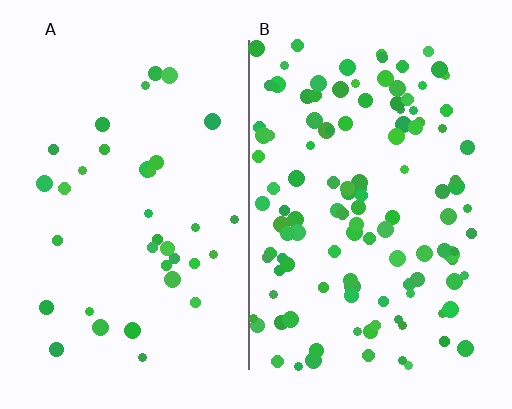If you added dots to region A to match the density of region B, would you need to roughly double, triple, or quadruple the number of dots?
Approximately triple.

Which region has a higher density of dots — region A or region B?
B (the right).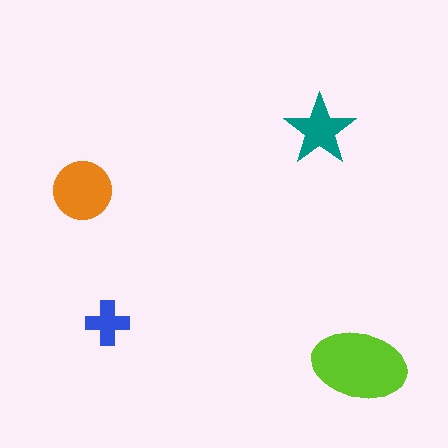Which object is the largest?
The lime ellipse.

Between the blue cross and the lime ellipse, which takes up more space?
The lime ellipse.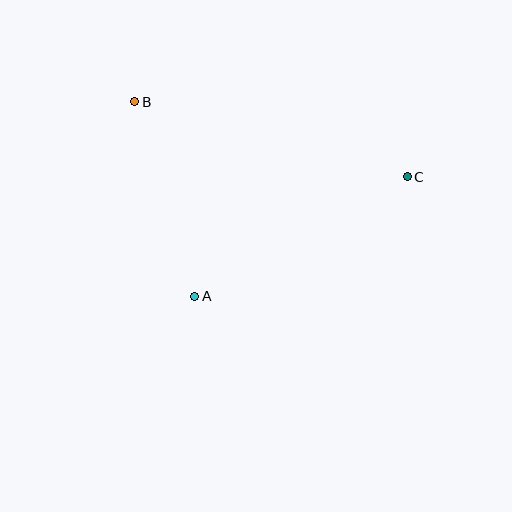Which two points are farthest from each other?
Points B and C are farthest from each other.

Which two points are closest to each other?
Points A and B are closest to each other.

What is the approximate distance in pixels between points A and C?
The distance between A and C is approximately 244 pixels.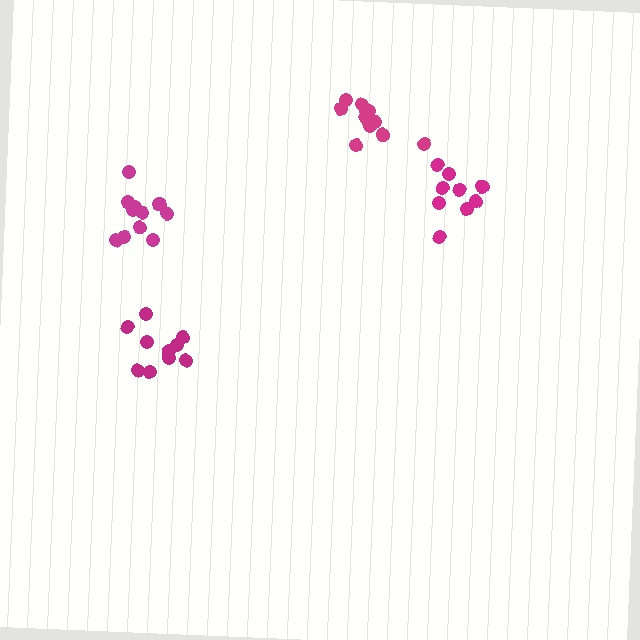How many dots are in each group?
Group 1: 9 dots, Group 2: 12 dots, Group 3: 12 dots, Group 4: 10 dots (43 total).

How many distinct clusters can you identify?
There are 4 distinct clusters.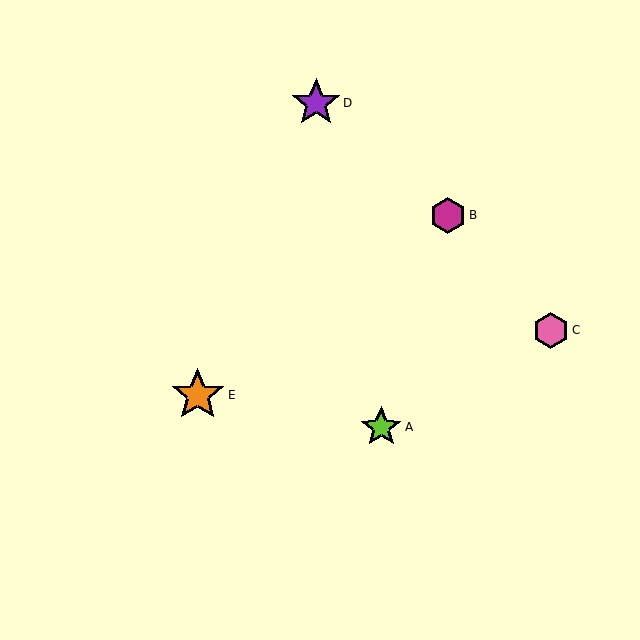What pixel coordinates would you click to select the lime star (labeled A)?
Click at (381, 427) to select the lime star A.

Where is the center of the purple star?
The center of the purple star is at (316, 103).